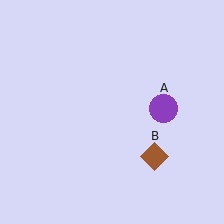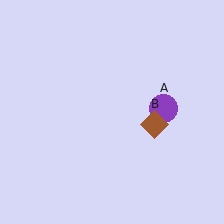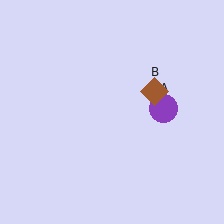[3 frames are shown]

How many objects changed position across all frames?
1 object changed position: brown diamond (object B).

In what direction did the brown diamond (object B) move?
The brown diamond (object B) moved up.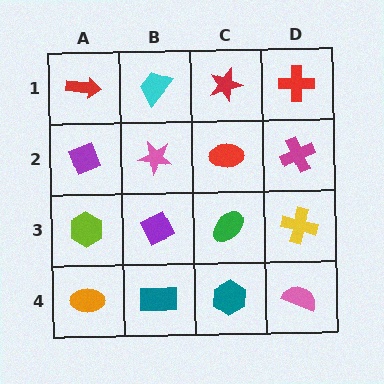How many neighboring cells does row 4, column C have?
3.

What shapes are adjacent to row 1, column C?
A red ellipse (row 2, column C), a cyan trapezoid (row 1, column B), a red cross (row 1, column D).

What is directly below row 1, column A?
A purple diamond.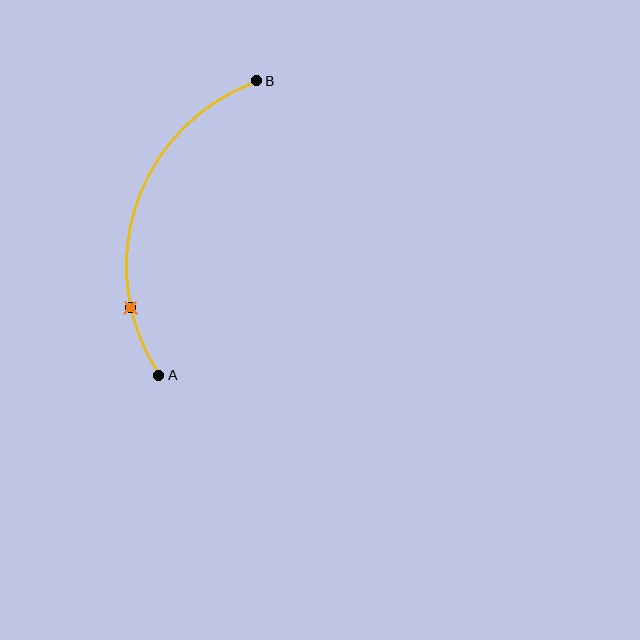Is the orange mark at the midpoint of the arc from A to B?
No. The orange mark lies on the arc but is closer to endpoint A. The arc midpoint would be at the point on the curve equidistant along the arc from both A and B.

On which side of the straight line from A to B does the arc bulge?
The arc bulges to the left of the straight line connecting A and B.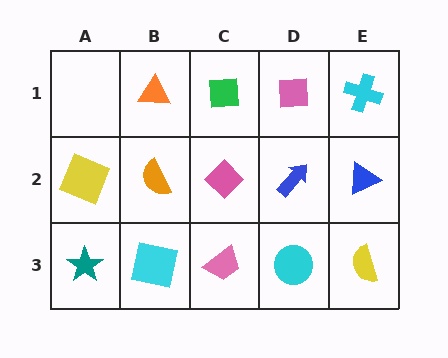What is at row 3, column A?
A teal star.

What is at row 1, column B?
An orange triangle.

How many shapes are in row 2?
5 shapes.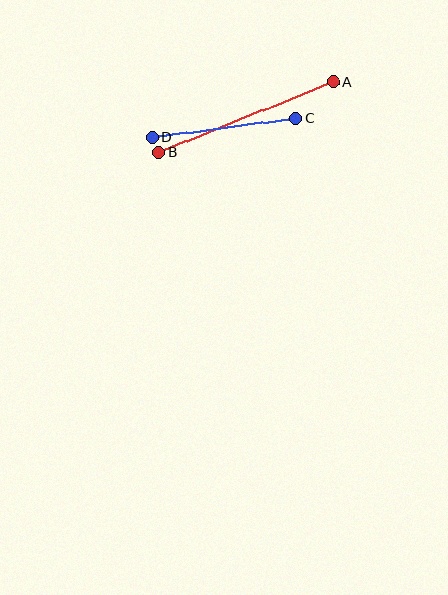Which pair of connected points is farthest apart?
Points A and B are farthest apart.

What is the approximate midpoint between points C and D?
The midpoint is at approximately (224, 128) pixels.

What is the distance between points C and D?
The distance is approximately 145 pixels.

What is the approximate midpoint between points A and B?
The midpoint is at approximately (246, 117) pixels.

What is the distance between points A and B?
The distance is approximately 188 pixels.